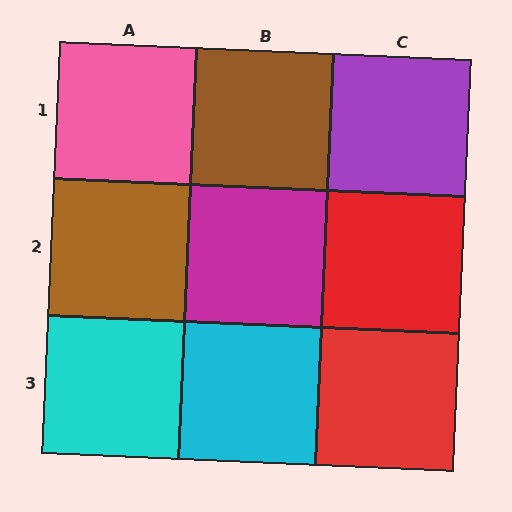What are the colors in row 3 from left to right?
Cyan, cyan, red.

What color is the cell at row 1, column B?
Brown.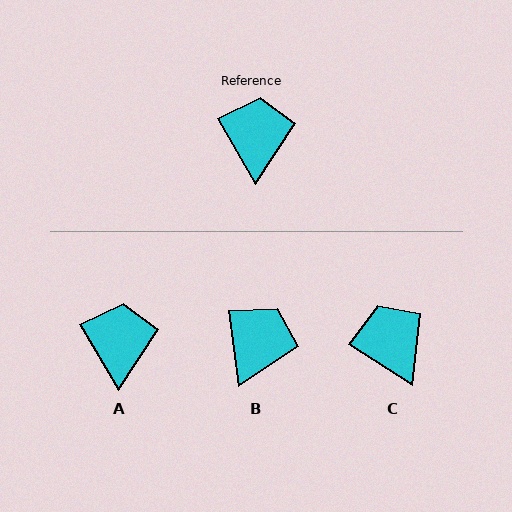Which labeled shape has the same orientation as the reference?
A.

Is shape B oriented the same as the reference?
No, it is off by about 23 degrees.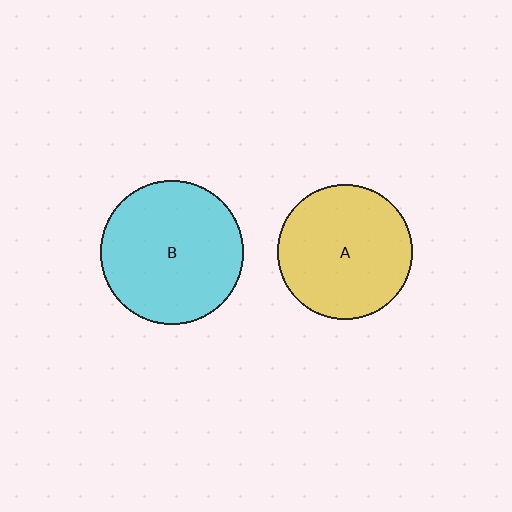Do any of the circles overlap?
No, none of the circles overlap.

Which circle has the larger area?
Circle B (cyan).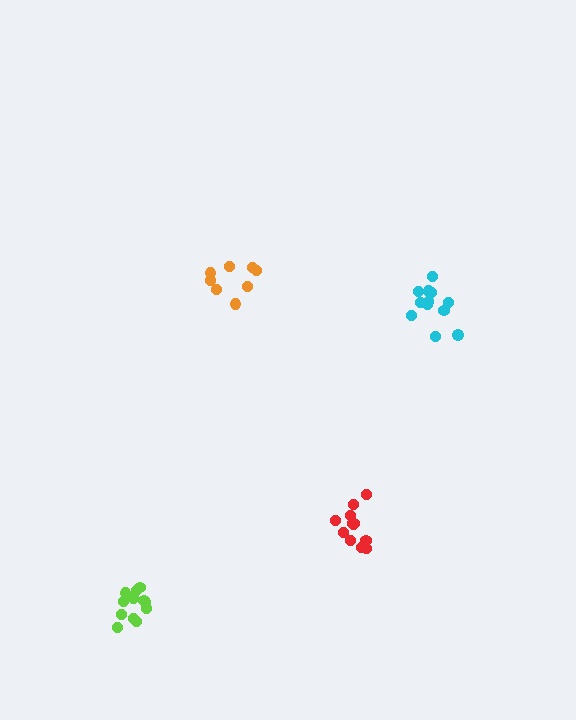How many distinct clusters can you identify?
There are 4 distinct clusters.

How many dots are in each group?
Group 1: 8 dots, Group 2: 12 dots, Group 3: 12 dots, Group 4: 12 dots (44 total).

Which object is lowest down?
The lime cluster is bottommost.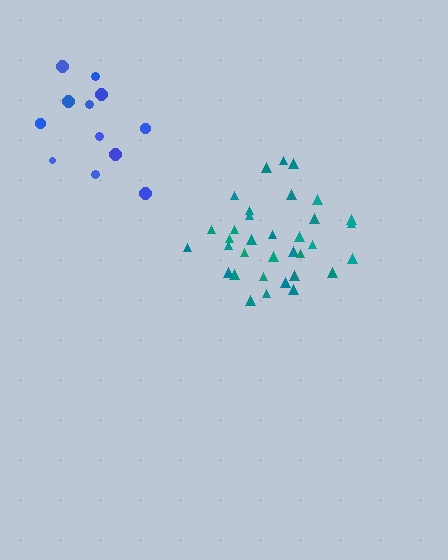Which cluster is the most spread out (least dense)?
Blue.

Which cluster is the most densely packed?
Teal.